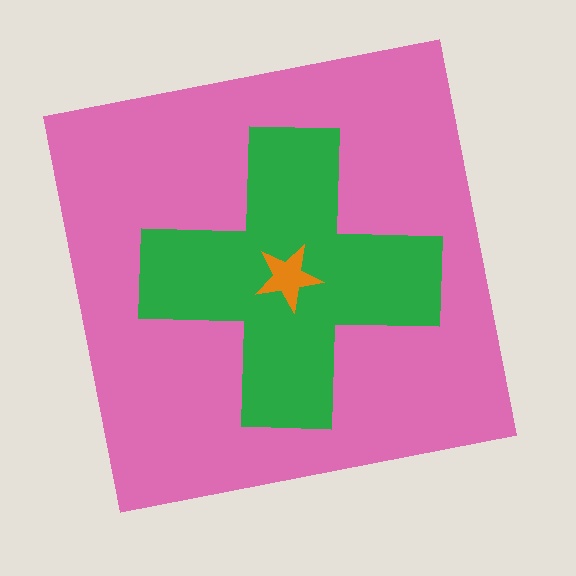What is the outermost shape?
The pink square.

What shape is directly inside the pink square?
The green cross.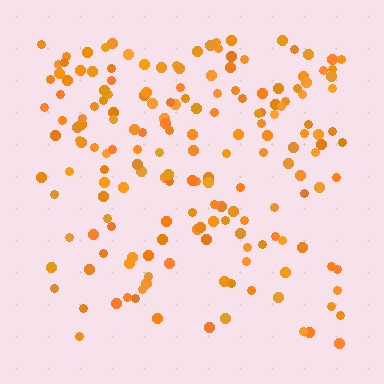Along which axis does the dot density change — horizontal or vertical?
Vertical.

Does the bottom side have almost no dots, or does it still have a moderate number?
Still a moderate number, just noticeably fewer than the top.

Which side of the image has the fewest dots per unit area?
The bottom.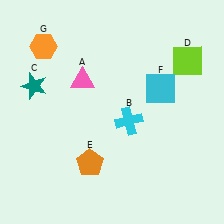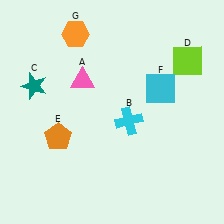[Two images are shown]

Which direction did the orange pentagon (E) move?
The orange pentagon (E) moved left.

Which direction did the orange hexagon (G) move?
The orange hexagon (G) moved right.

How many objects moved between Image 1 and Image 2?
2 objects moved between the two images.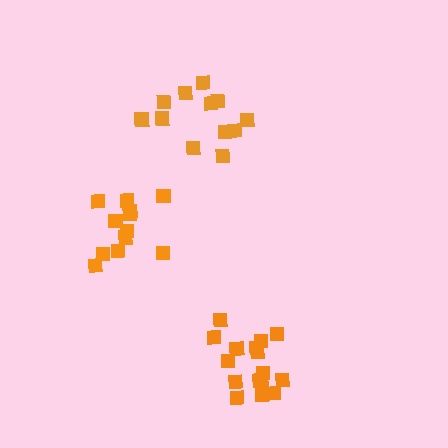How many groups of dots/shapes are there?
There are 3 groups.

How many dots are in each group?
Group 1: 16 dots, Group 2: 13 dots, Group 3: 12 dots (41 total).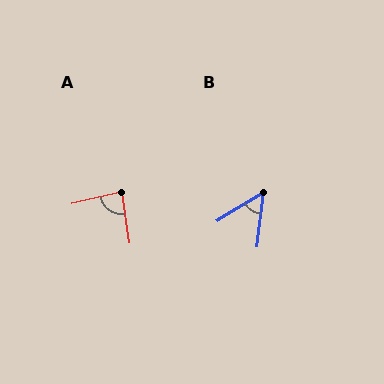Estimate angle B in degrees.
Approximately 53 degrees.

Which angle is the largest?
A, at approximately 85 degrees.